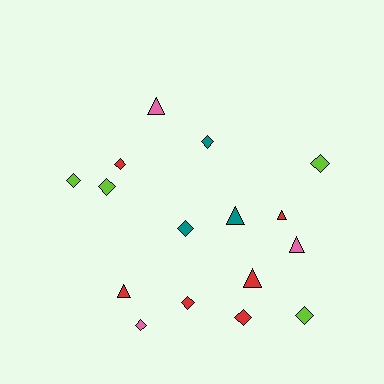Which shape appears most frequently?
Diamond, with 10 objects.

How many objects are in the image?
There are 16 objects.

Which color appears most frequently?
Red, with 6 objects.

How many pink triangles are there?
There are 2 pink triangles.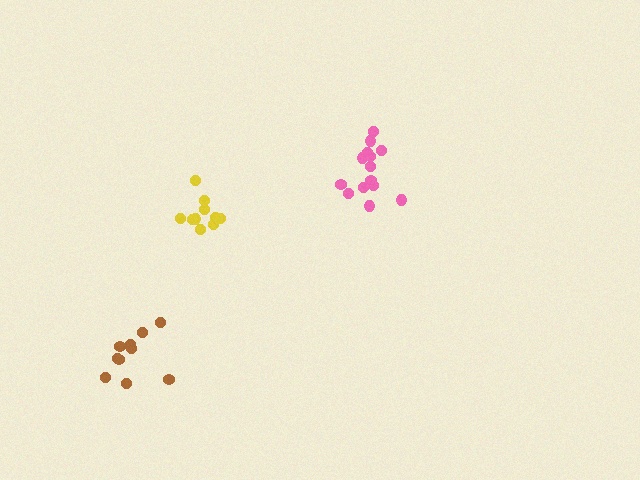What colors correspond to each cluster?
The clusters are colored: pink, yellow, brown.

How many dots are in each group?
Group 1: 14 dots, Group 2: 10 dots, Group 3: 10 dots (34 total).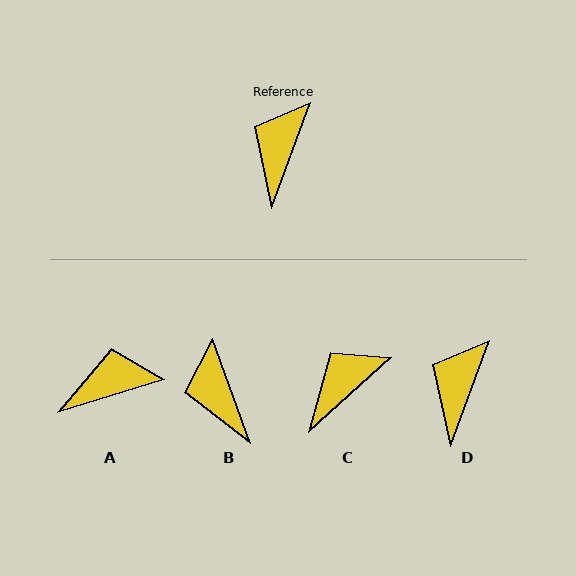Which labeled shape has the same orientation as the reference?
D.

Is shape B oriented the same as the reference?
No, it is off by about 40 degrees.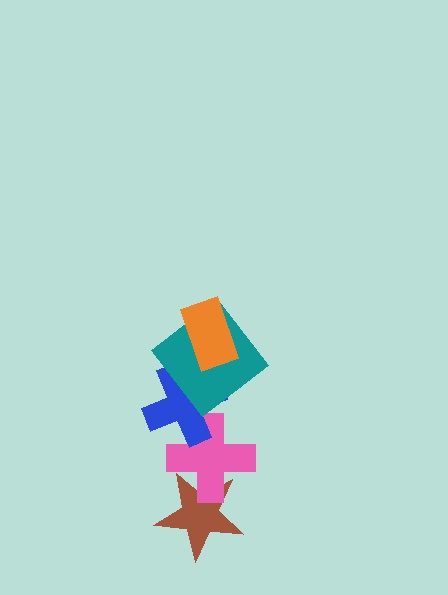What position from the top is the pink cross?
The pink cross is 4th from the top.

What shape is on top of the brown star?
The pink cross is on top of the brown star.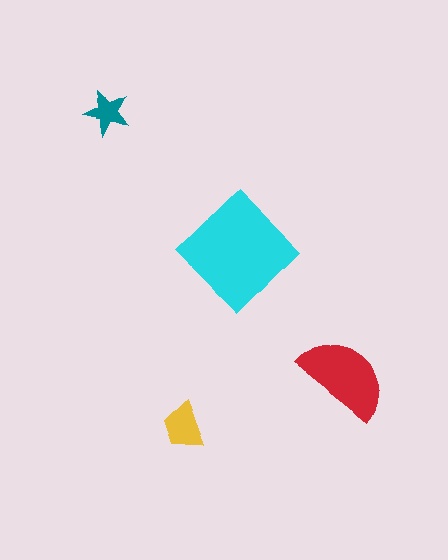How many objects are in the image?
There are 4 objects in the image.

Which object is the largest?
The cyan diamond.